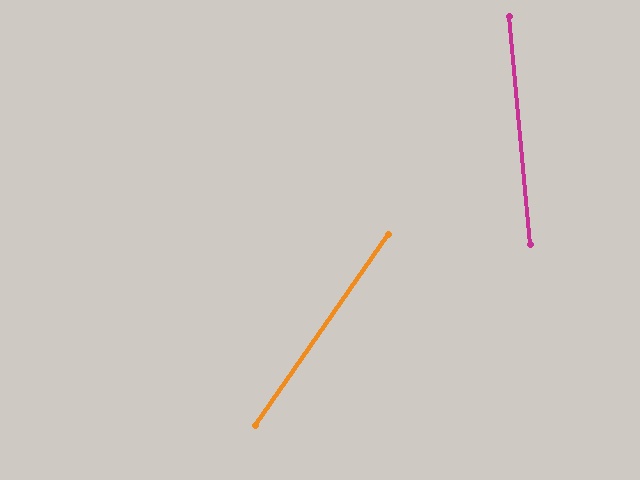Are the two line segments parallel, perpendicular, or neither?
Neither parallel nor perpendicular — they differ by about 40°.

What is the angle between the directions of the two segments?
Approximately 40 degrees.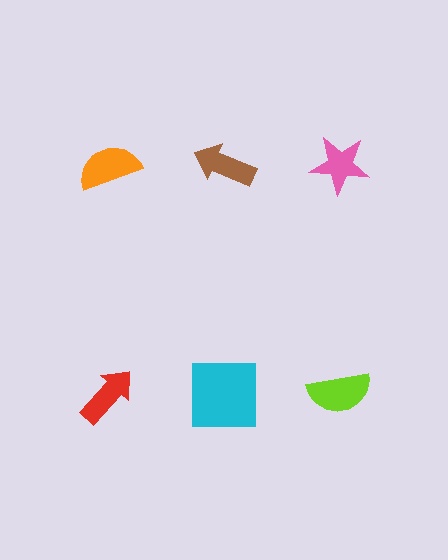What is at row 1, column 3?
A pink star.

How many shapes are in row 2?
3 shapes.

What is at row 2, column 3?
A lime semicircle.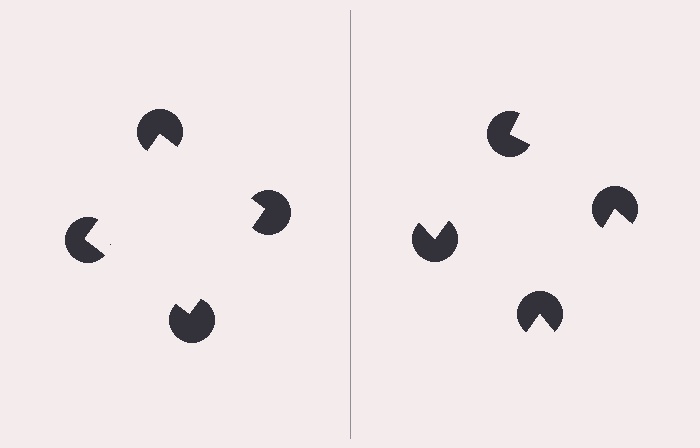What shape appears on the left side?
An illusory square.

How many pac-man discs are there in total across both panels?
8 — 4 on each side.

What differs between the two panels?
The pac-man discs are positioned identically on both sides; only the wedge orientations differ. On the left they align to a square; on the right they are misaligned.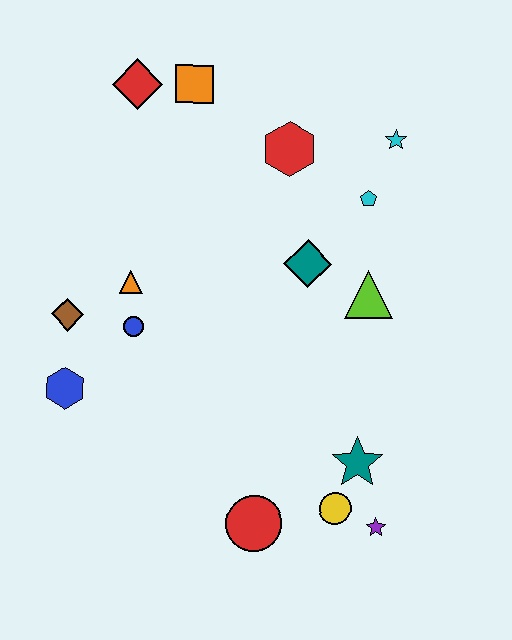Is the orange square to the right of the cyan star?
No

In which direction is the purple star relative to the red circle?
The purple star is to the right of the red circle.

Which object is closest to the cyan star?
The cyan pentagon is closest to the cyan star.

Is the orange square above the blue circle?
Yes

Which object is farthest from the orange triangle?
The purple star is farthest from the orange triangle.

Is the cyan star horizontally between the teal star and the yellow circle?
No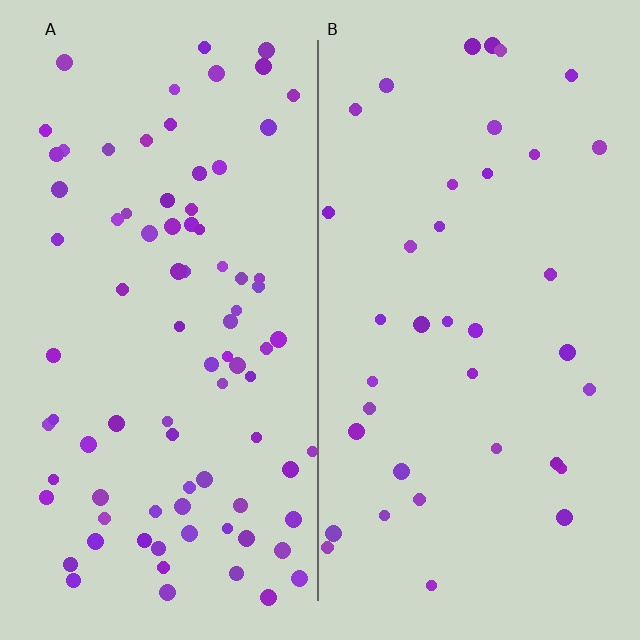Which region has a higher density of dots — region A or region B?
A (the left).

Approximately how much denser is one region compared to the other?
Approximately 2.2× — region A over region B.